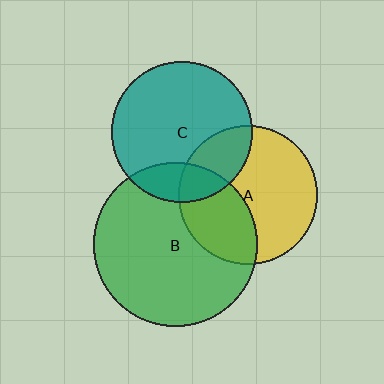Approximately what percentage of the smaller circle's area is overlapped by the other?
Approximately 25%.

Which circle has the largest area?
Circle B (green).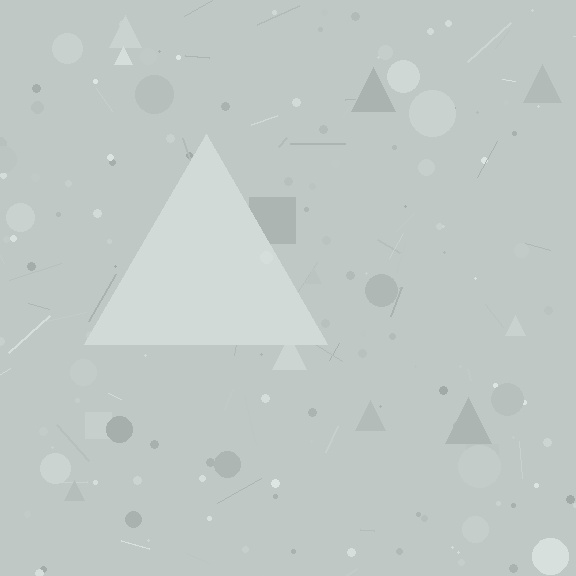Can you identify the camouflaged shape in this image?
The camouflaged shape is a triangle.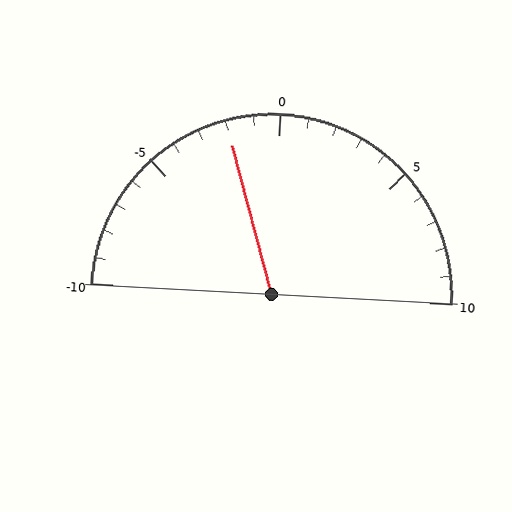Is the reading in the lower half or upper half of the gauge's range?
The reading is in the lower half of the range (-10 to 10).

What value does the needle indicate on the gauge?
The needle indicates approximately -2.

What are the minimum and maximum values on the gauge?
The gauge ranges from -10 to 10.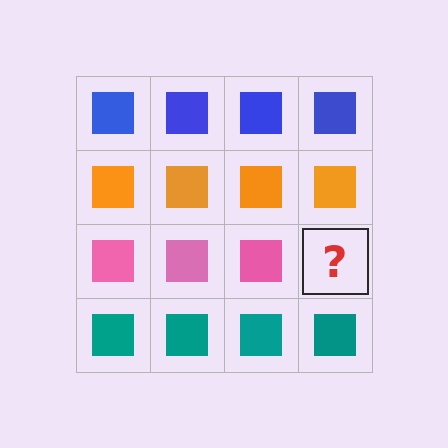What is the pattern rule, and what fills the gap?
The rule is that each row has a consistent color. The gap should be filled with a pink square.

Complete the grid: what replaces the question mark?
The question mark should be replaced with a pink square.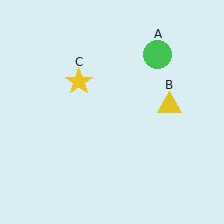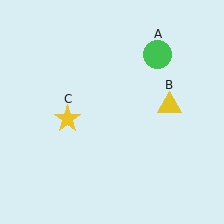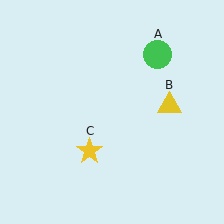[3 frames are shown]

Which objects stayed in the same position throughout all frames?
Green circle (object A) and yellow triangle (object B) remained stationary.